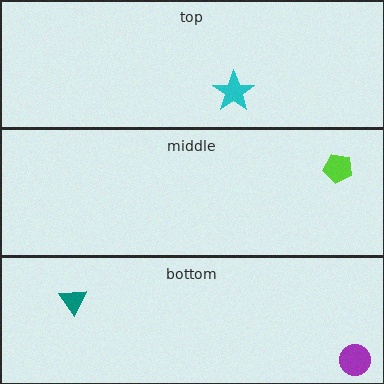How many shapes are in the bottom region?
2.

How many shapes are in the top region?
1.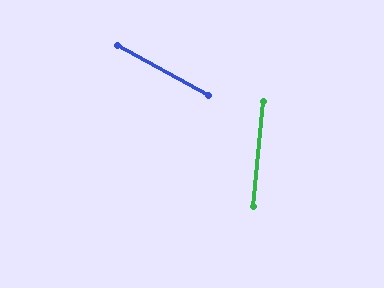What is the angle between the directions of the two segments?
Approximately 67 degrees.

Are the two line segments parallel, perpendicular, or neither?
Neither parallel nor perpendicular — they differ by about 67°.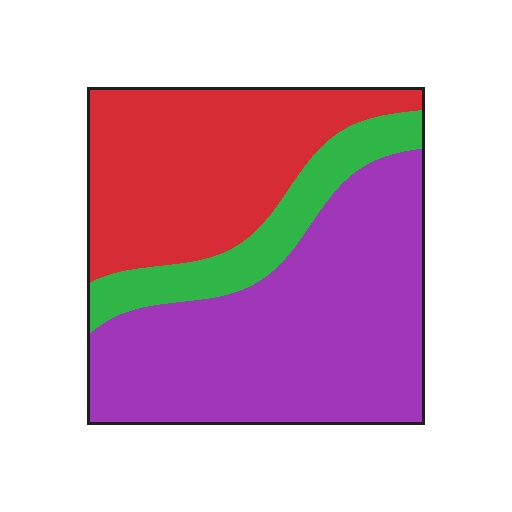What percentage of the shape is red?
Red covers roughly 35% of the shape.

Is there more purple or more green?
Purple.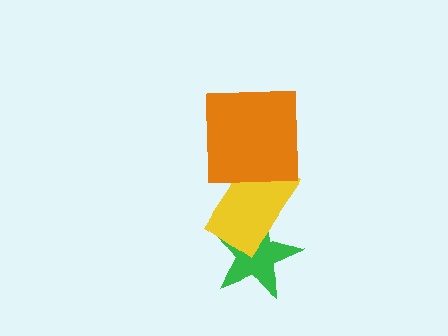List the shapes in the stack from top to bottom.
From top to bottom: the orange square, the yellow rectangle, the green star.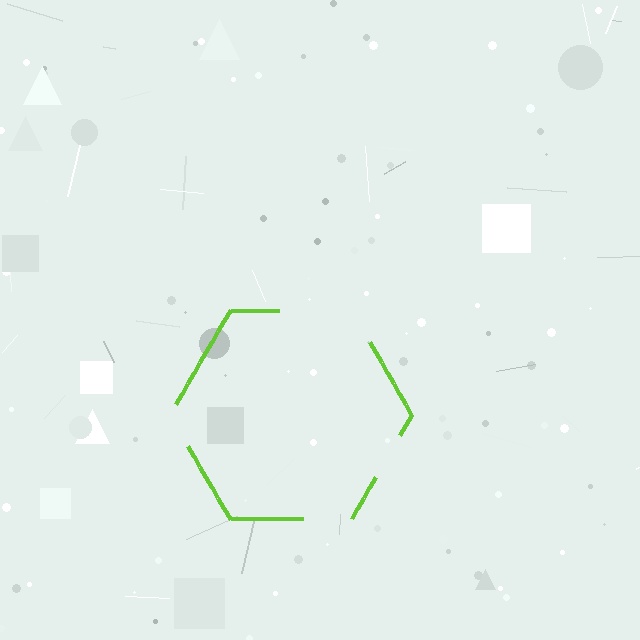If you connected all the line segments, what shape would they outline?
They would outline a hexagon.